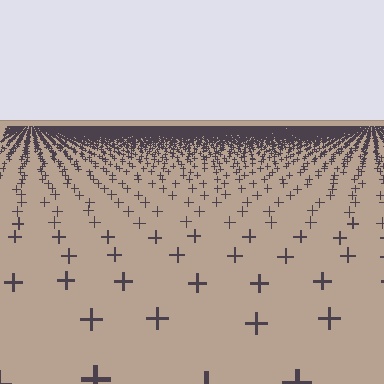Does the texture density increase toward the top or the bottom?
Density increases toward the top.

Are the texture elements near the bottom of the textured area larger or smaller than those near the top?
Larger. Near the bottom, elements are closer to the viewer and appear at a bigger on-screen size.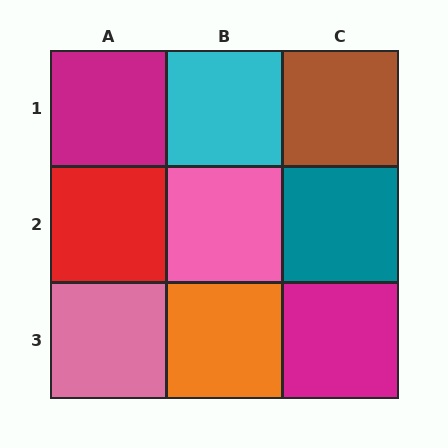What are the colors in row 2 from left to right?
Red, pink, teal.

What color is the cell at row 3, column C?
Magenta.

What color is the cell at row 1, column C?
Brown.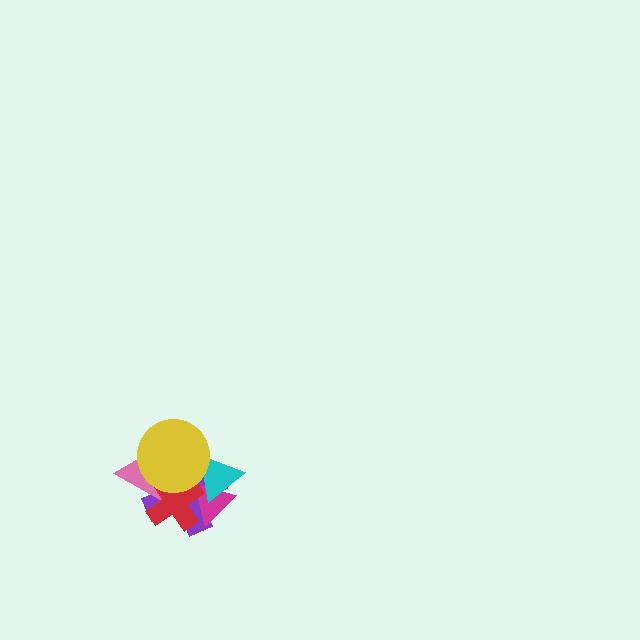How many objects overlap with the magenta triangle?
3 objects overlap with the magenta triangle.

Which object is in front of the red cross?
The yellow circle is in front of the red cross.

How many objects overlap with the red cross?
5 objects overlap with the red cross.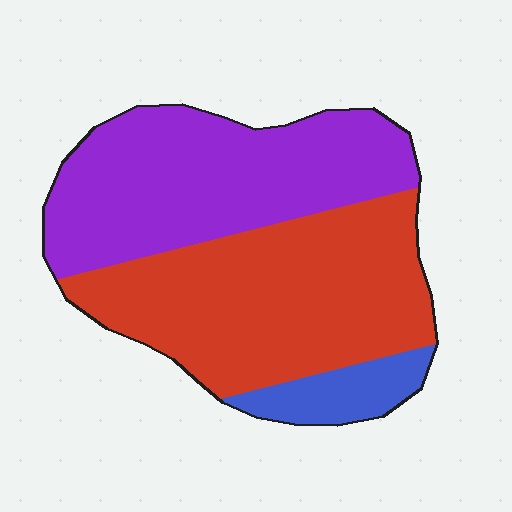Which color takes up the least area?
Blue, at roughly 10%.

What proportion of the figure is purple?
Purple covers around 45% of the figure.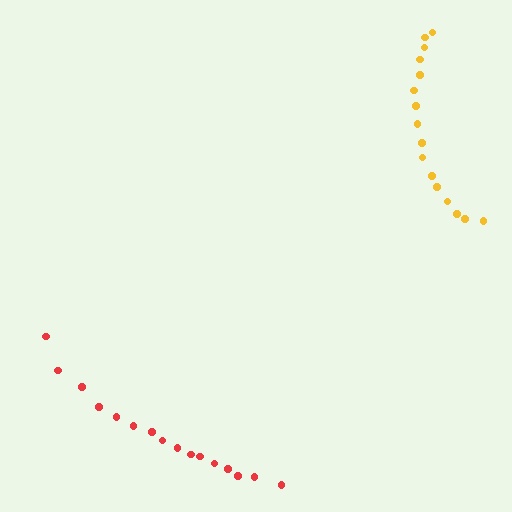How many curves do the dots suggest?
There are 2 distinct paths.